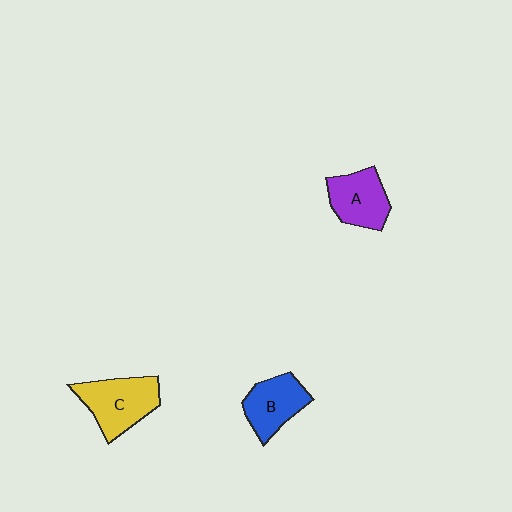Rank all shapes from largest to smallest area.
From largest to smallest: C (yellow), A (purple), B (blue).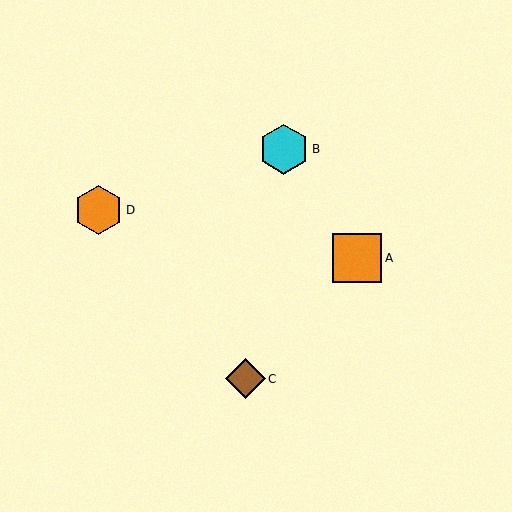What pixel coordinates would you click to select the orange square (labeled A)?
Click at (357, 258) to select the orange square A.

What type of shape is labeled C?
Shape C is a brown diamond.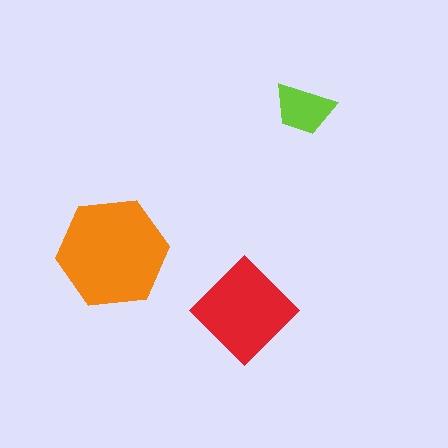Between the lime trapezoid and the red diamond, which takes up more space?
The red diamond.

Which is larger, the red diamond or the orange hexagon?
The orange hexagon.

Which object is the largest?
The orange hexagon.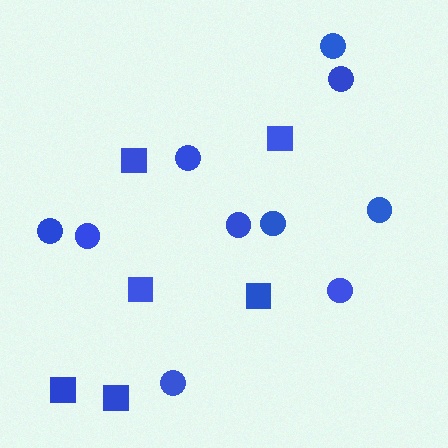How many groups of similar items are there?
There are 2 groups: one group of circles (10) and one group of squares (6).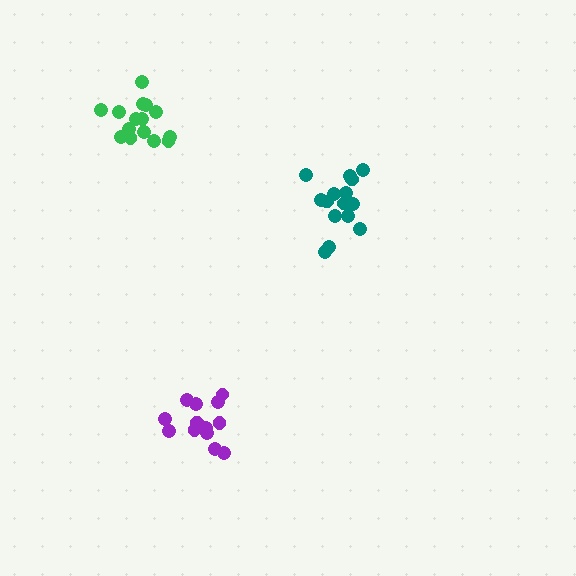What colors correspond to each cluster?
The clusters are colored: purple, teal, green.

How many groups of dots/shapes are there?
There are 3 groups.